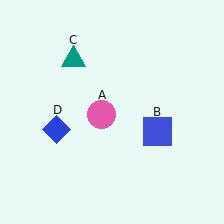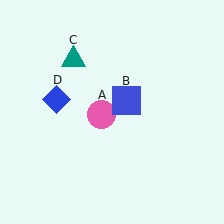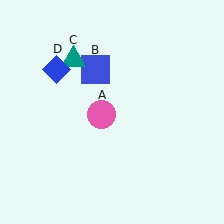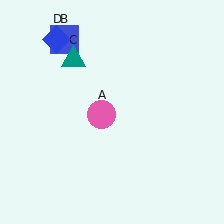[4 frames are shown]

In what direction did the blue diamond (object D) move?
The blue diamond (object D) moved up.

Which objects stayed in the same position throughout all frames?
Pink circle (object A) and teal triangle (object C) remained stationary.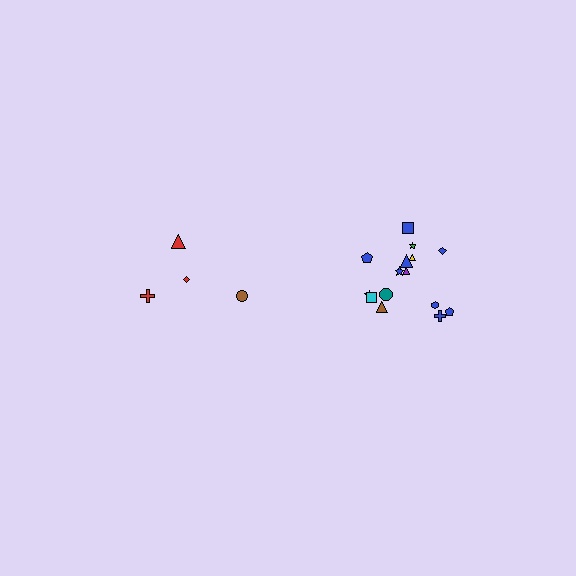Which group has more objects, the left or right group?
The right group.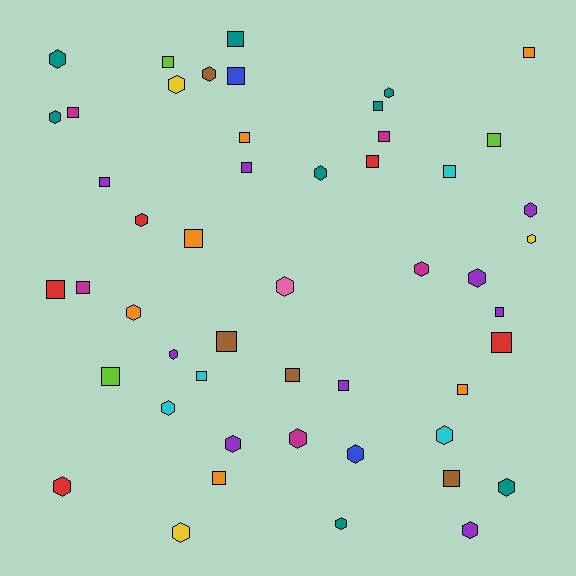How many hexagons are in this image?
There are 24 hexagons.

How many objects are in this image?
There are 50 objects.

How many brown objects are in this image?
There are 4 brown objects.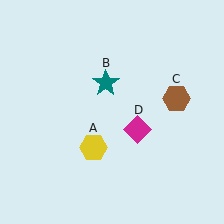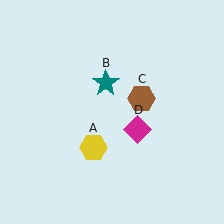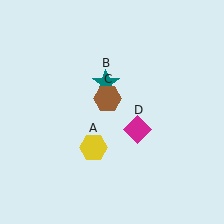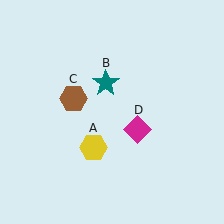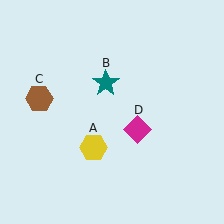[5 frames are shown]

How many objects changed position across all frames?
1 object changed position: brown hexagon (object C).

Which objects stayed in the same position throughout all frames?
Yellow hexagon (object A) and teal star (object B) and magenta diamond (object D) remained stationary.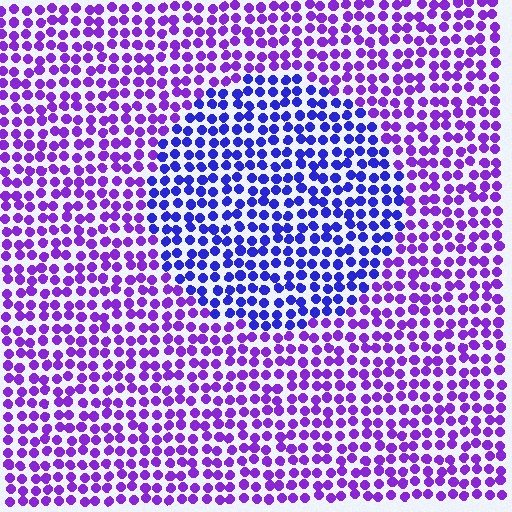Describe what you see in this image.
The image is filled with small purple elements in a uniform arrangement. A circle-shaped region is visible where the elements are tinted to a slightly different hue, forming a subtle color boundary.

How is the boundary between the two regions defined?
The boundary is defined purely by a slight shift in hue (about 34 degrees). Spacing, size, and orientation are identical on both sides.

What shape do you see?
I see a circle.